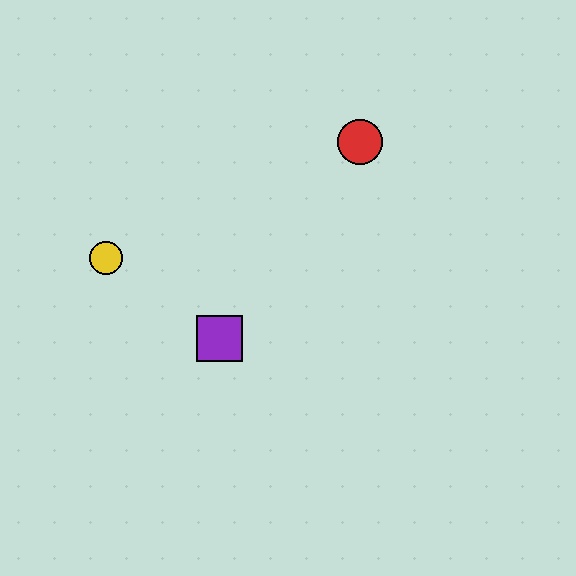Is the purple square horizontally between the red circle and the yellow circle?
Yes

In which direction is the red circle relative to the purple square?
The red circle is above the purple square.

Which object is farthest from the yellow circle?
The red circle is farthest from the yellow circle.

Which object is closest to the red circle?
The purple square is closest to the red circle.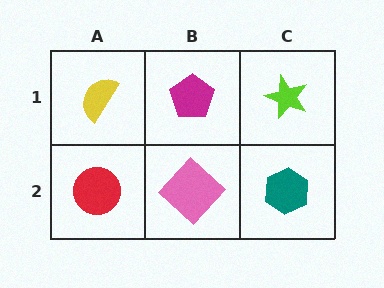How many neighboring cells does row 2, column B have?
3.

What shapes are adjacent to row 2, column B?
A magenta pentagon (row 1, column B), a red circle (row 2, column A), a teal hexagon (row 2, column C).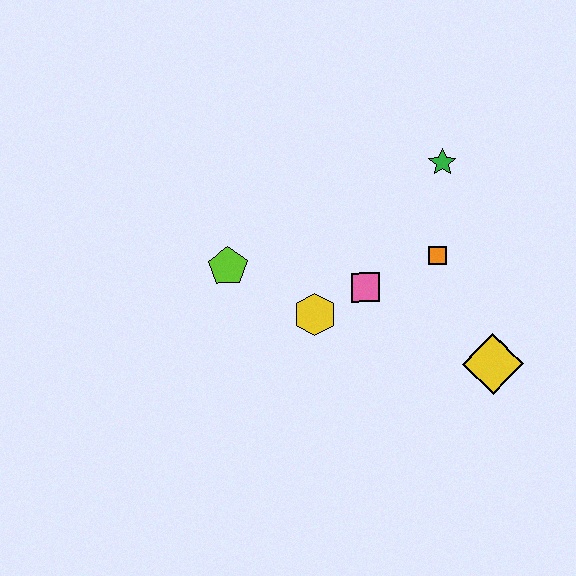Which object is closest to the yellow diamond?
The orange square is closest to the yellow diamond.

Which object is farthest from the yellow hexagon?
The green star is farthest from the yellow hexagon.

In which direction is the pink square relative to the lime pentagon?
The pink square is to the right of the lime pentagon.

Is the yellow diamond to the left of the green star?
No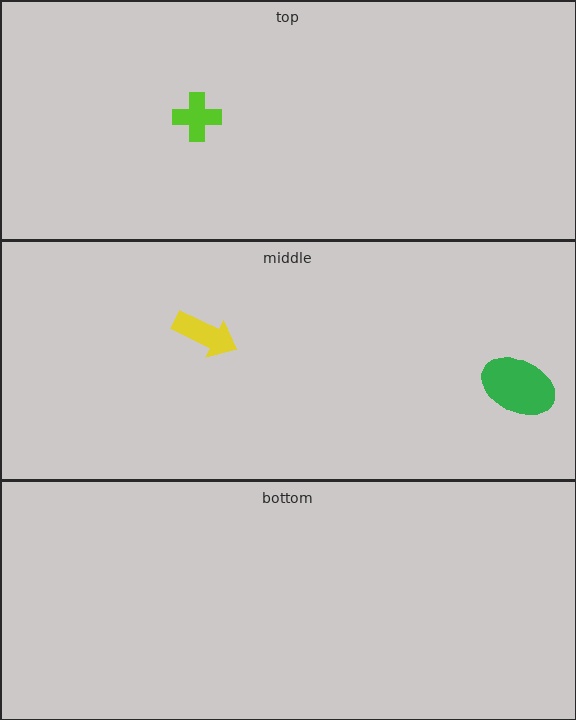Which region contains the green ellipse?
The middle region.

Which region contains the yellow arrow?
The middle region.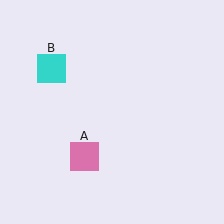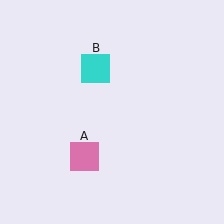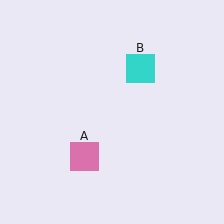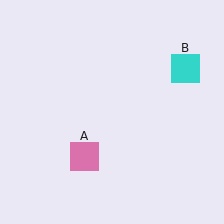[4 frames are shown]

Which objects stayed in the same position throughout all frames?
Pink square (object A) remained stationary.